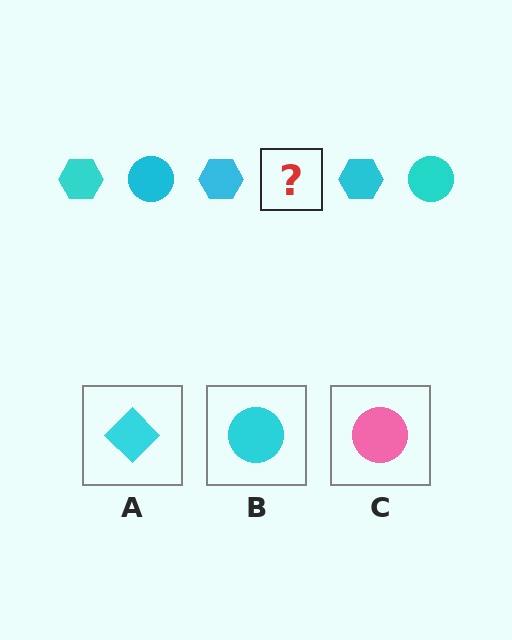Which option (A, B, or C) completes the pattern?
B.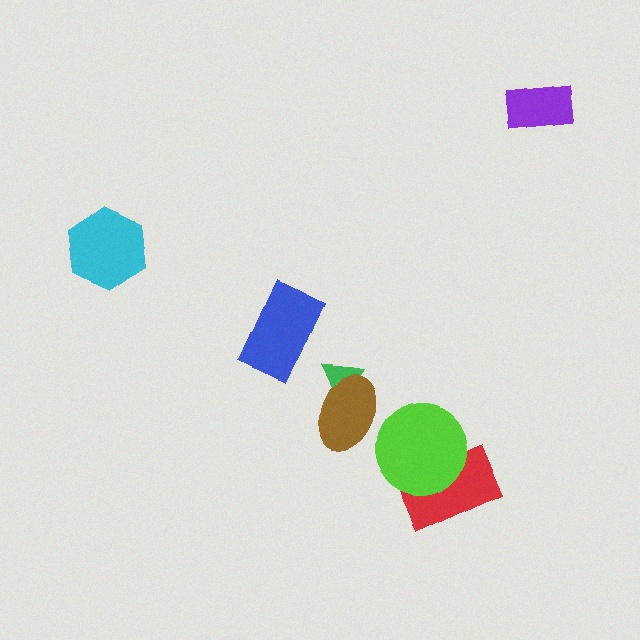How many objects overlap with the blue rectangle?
0 objects overlap with the blue rectangle.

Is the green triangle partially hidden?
Yes, it is partially covered by another shape.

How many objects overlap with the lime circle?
1 object overlaps with the lime circle.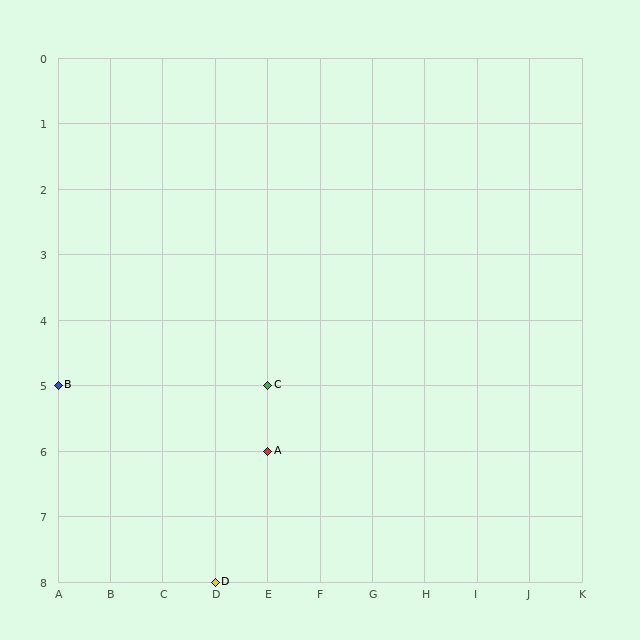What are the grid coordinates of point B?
Point B is at grid coordinates (A, 5).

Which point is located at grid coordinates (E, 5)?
Point C is at (E, 5).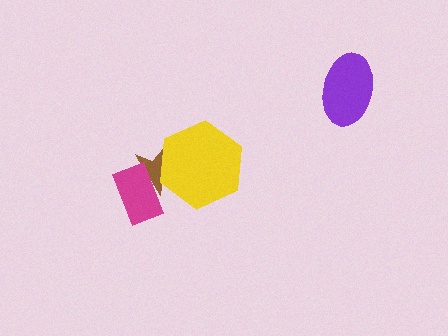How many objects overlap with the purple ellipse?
0 objects overlap with the purple ellipse.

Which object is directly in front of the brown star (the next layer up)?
The yellow hexagon is directly in front of the brown star.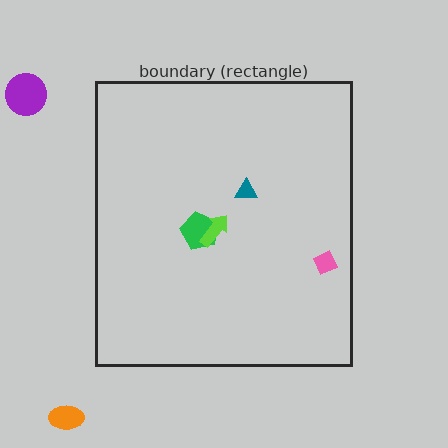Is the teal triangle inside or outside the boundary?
Inside.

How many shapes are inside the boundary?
4 inside, 2 outside.